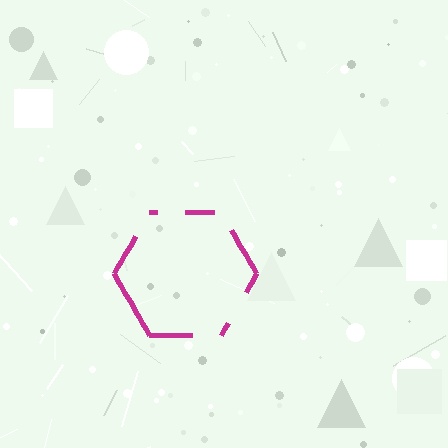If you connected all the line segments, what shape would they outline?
They would outline a hexagon.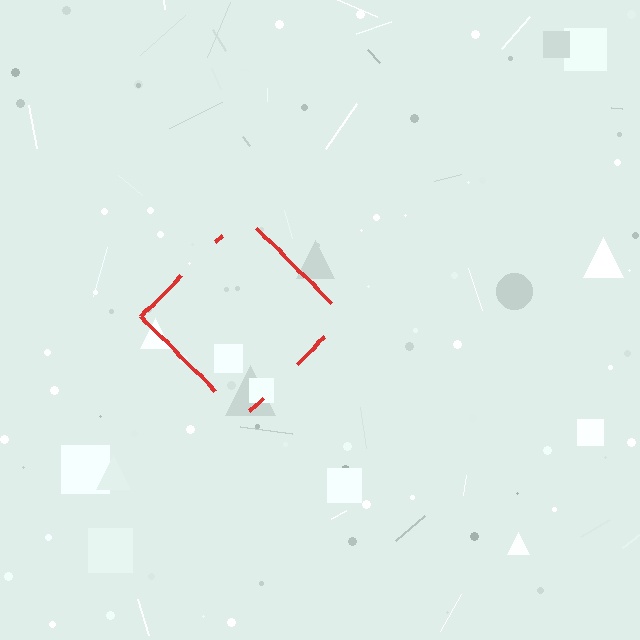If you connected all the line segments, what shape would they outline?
They would outline a diamond.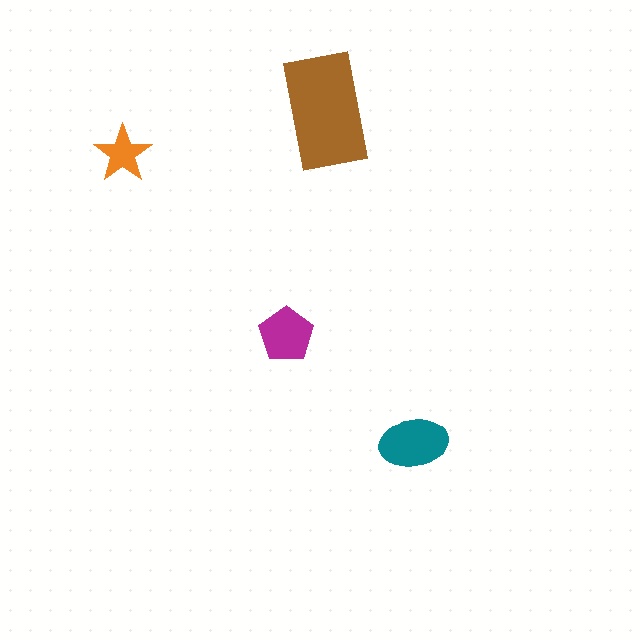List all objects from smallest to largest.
The orange star, the magenta pentagon, the teal ellipse, the brown rectangle.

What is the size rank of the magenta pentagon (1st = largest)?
3rd.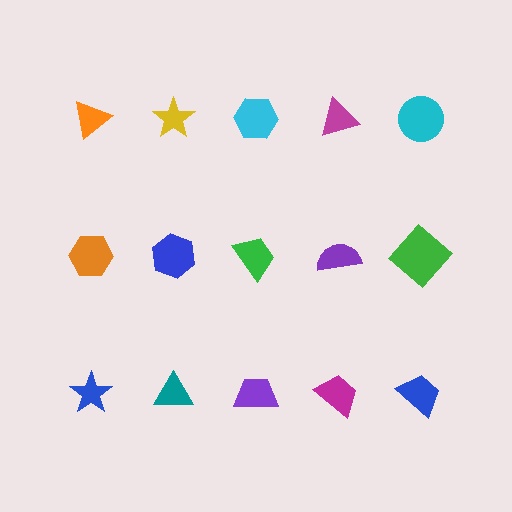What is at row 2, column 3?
A green trapezoid.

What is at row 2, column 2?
A blue hexagon.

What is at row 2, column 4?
A purple semicircle.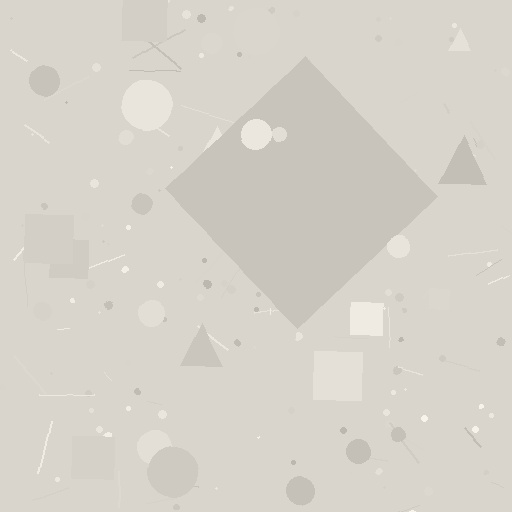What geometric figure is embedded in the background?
A diamond is embedded in the background.